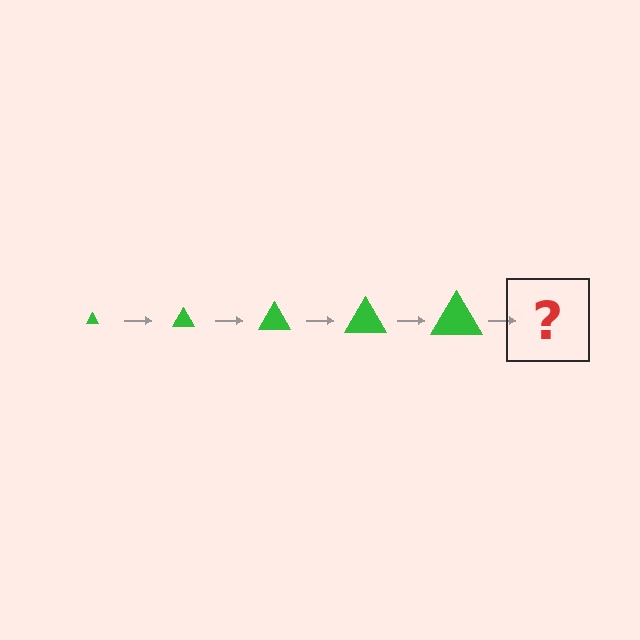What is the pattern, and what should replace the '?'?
The pattern is that the triangle gets progressively larger each step. The '?' should be a green triangle, larger than the previous one.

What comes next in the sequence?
The next element should be a green triangle, larger than the previous one.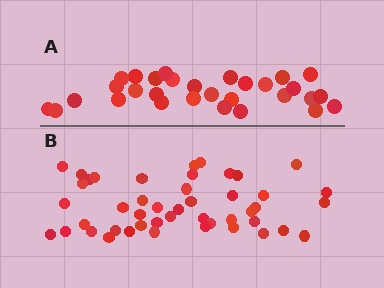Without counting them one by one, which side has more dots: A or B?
Region B (the bottom region) has more dots.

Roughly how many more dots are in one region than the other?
Region B has approximately 15 more dots than region A.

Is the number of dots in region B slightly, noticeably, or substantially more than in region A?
Region B has substantially more. The ratio is roughly 1.5 to 1.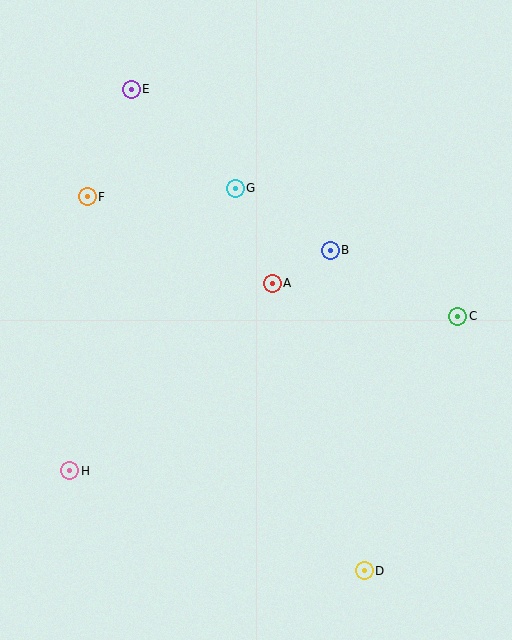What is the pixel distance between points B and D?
The distance between B and D is 322 pixels.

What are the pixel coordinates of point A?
Point A is at (272, 283).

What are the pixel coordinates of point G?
Point G is at (235, 188).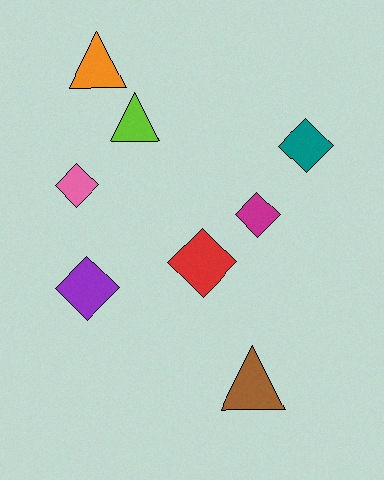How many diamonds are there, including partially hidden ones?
There are 5 diamonds.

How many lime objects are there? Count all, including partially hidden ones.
There is 1 lime object.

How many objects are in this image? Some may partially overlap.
There are 8 objects.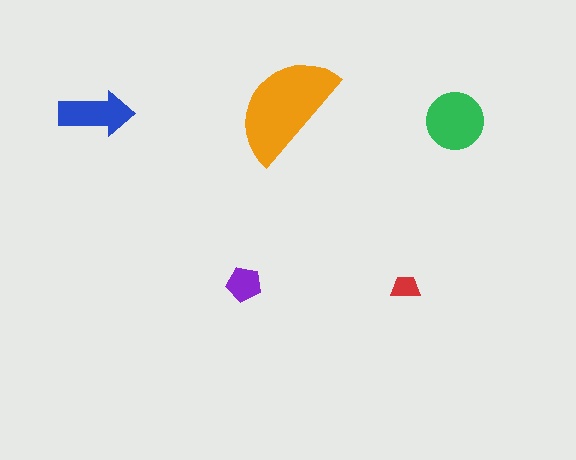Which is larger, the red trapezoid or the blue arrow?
The blue arrow.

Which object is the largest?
The orange semicircle.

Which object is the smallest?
The red trapezoid.